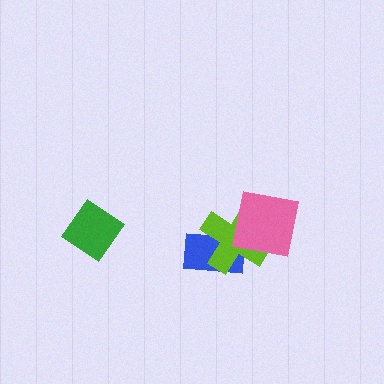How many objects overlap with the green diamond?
0 objects overlap with the green diamond.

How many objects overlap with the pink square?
1 object overlaps with the pink square.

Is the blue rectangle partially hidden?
Yes, it is partially covered by another shape.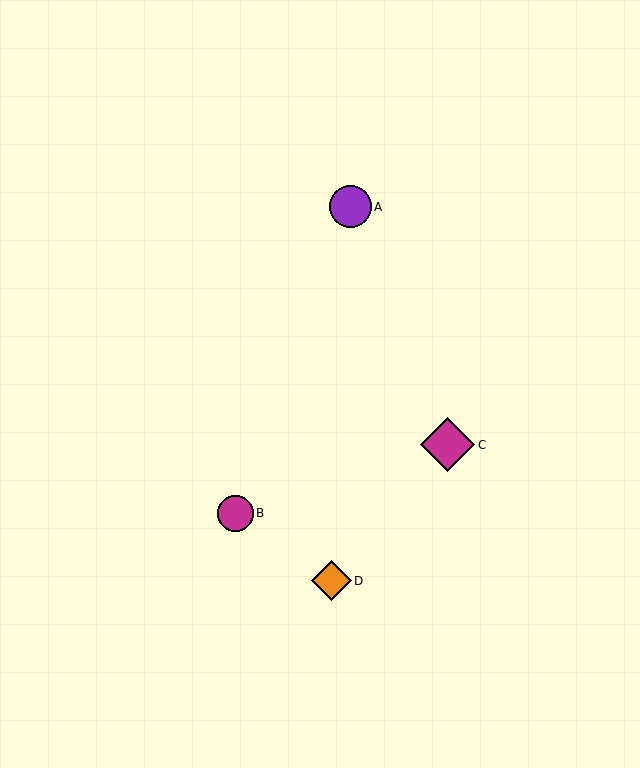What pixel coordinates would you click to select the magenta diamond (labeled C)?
Click at (448, 445) to select the magenta diamond C.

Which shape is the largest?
The magenta diamond (labeled C) is the largest.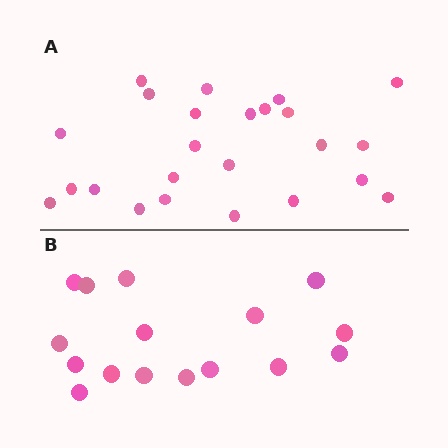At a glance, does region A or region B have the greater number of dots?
Region A (the top region) has more dots.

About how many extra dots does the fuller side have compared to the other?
Region A has roughly 8 or so more dots than region B.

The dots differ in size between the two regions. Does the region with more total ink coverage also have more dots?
No. Region B has more total ink coverage because its dots are larger, but region A actually contains more individual dots. Total area can be misleading — the number of items is what matters here.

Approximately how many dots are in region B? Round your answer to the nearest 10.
About 20 dots. (The exact count is 16, which rounds to 20.)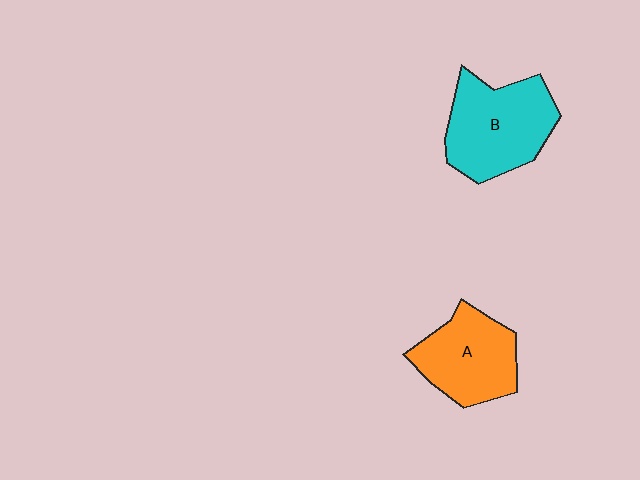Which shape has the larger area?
Shape B (cyan).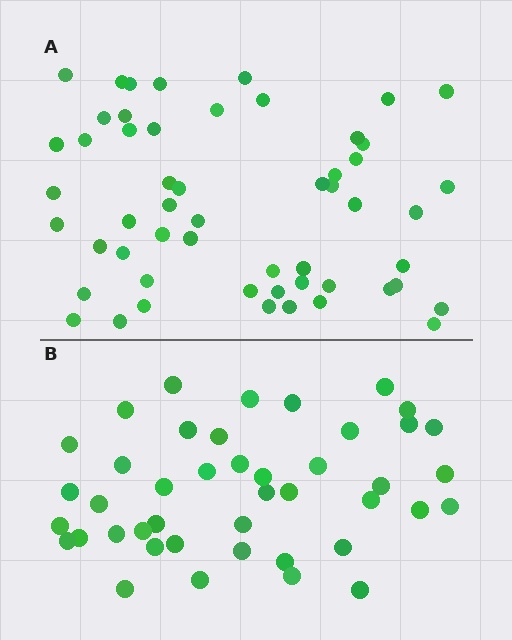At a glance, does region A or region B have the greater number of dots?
Region A (the top region) has more dots.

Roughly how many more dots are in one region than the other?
Region A has roughly 12 or so more dots than region B.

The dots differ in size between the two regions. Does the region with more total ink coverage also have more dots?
No. Region B has more total ink coverage because its dots are larger, but region A actually contains more individual dots. Total area can be misleading — the number of items is what matters here.